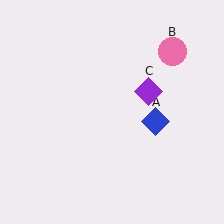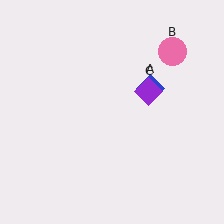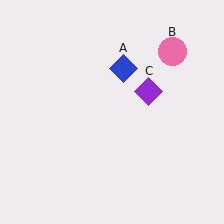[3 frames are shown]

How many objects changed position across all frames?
1 object changed position: blue diamond (object A).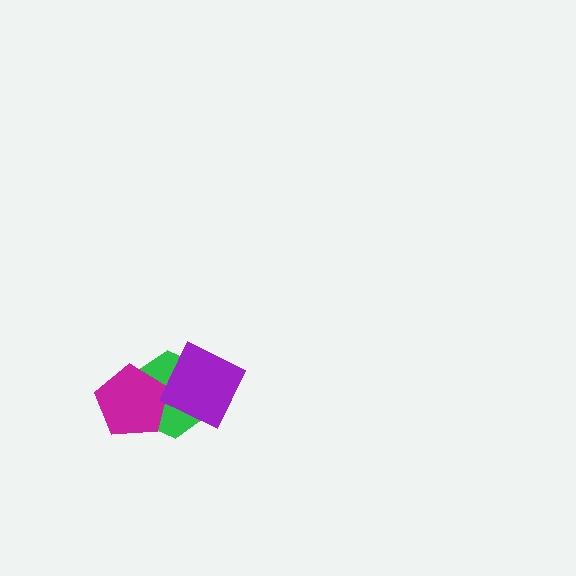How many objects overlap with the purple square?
1 object overlaps with the purple square.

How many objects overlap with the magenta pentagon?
1 object overlaps with the magenta pentagon.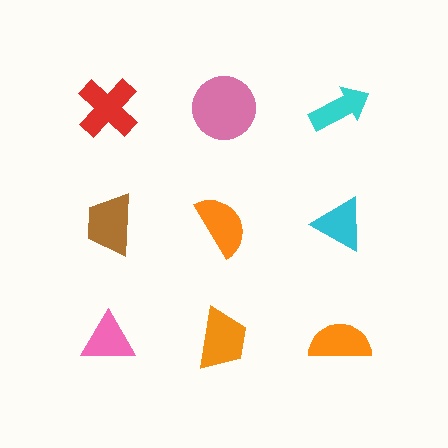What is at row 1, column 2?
A pink circle.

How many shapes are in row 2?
3 shapes.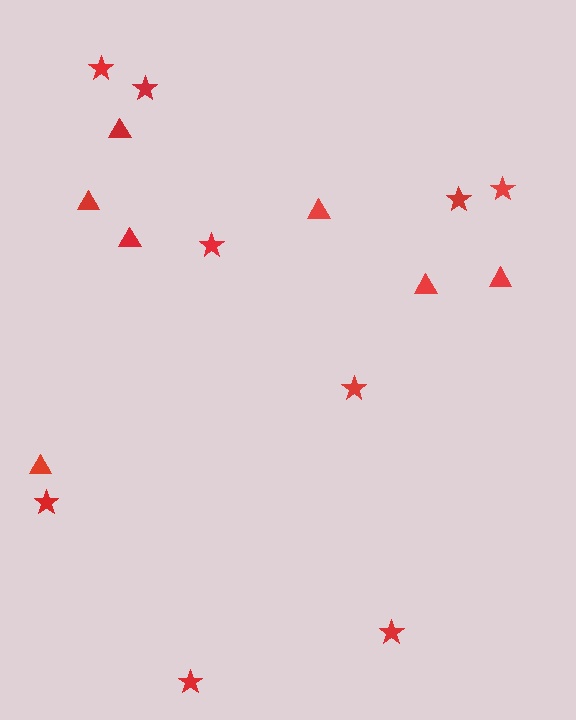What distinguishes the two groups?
There are 2 groups: one group of stars (9) and one group of triangles (7).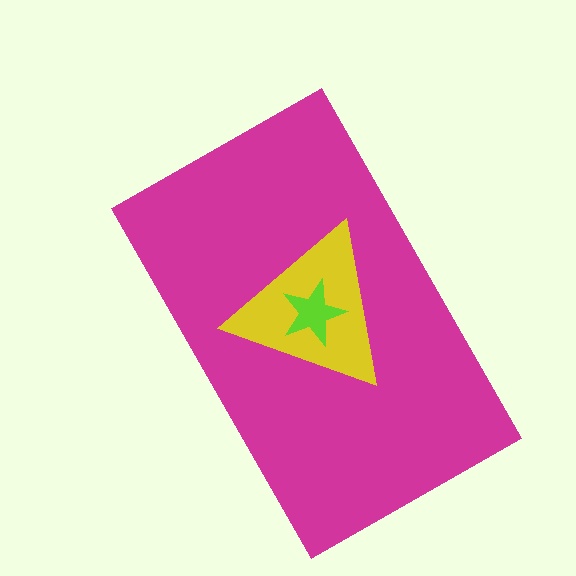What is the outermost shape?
The magenta rectangle.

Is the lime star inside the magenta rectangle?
Yes.